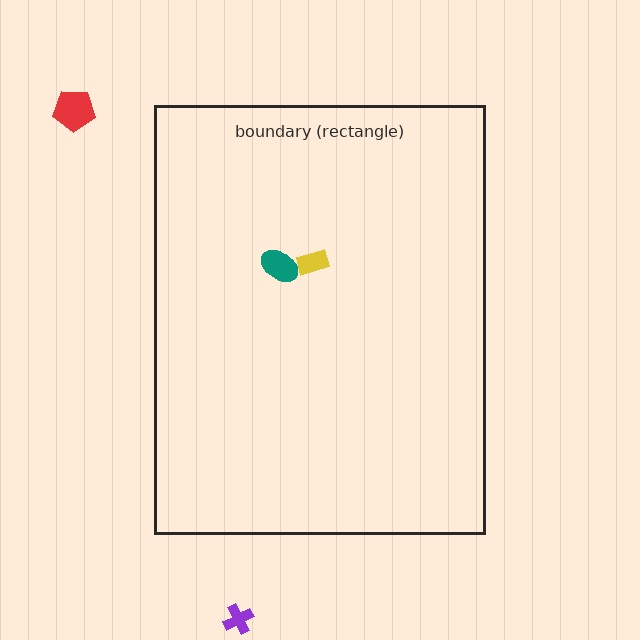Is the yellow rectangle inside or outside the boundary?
Inside.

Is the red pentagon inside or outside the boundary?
Outside.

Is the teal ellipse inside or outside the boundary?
Inside.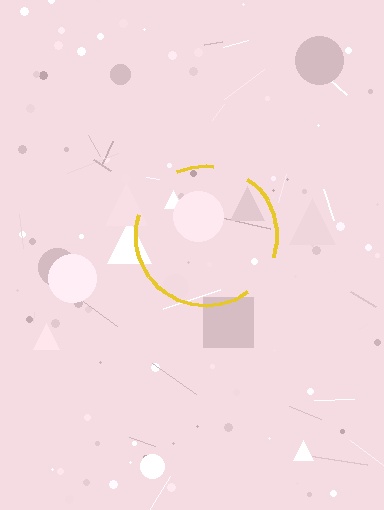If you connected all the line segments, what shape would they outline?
They would outline a circle.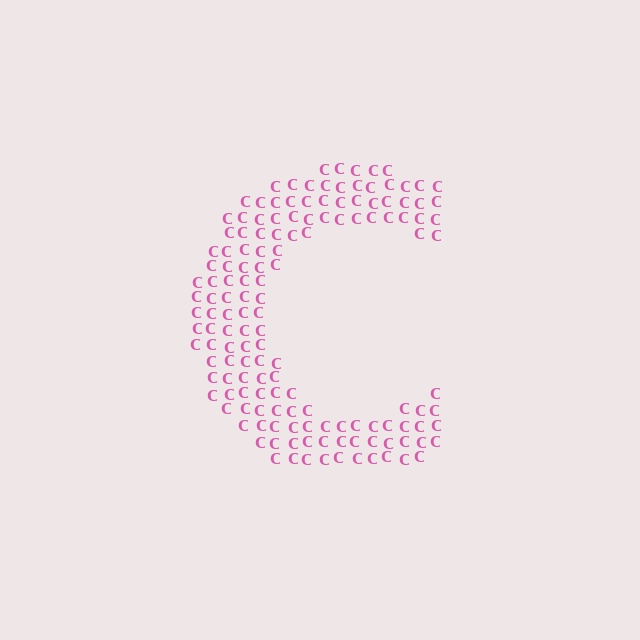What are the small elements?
The small elements are letter C's.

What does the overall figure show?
The overall figure shows the letter C.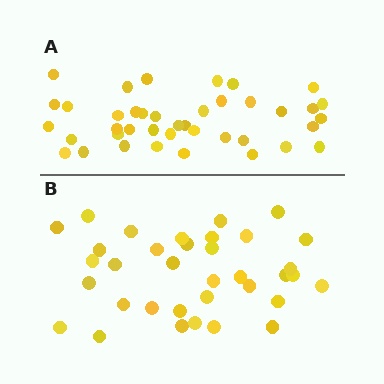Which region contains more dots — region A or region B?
Region A (the top region) has more dots.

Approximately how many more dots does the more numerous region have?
Region A has about 5 more dots than region B.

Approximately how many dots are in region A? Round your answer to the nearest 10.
About 40 dots.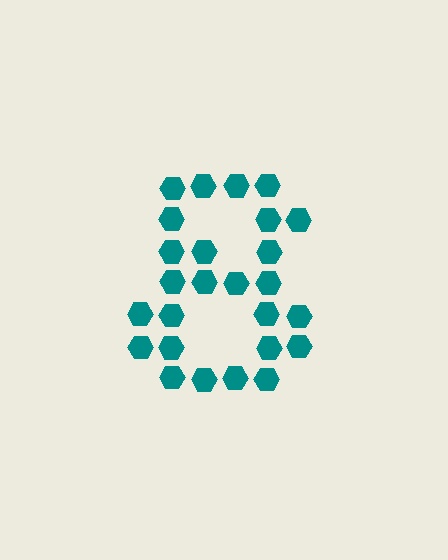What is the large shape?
The large shape is the digit 8.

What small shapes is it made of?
It is made of small hexagons.